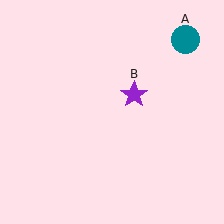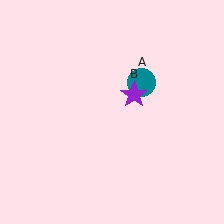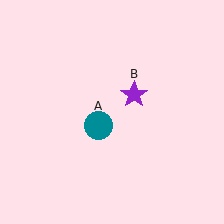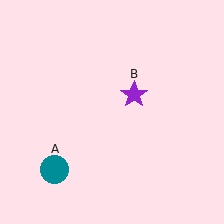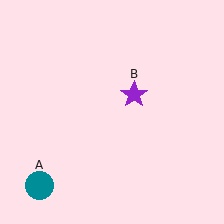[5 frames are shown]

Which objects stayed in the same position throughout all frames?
Purple star (object B) remained stationary.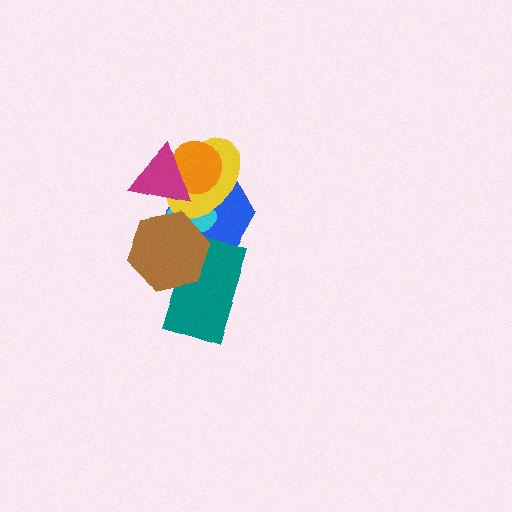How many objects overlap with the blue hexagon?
6 objects overlap with the blue hexagon.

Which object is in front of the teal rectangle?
The brown hexagon is in front of the teal rectangle.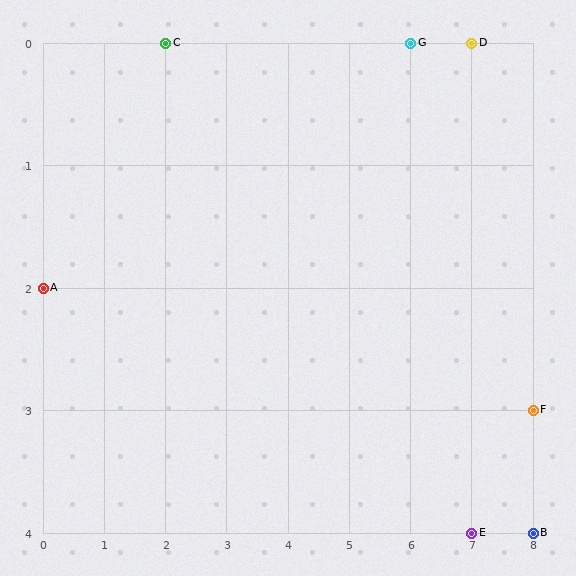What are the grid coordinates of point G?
Point G is at grid coordinates (6, 0).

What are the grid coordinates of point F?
Point F is at grid coordinates (8, 3).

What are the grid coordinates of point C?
Point C is at grid coordinates (2, 0).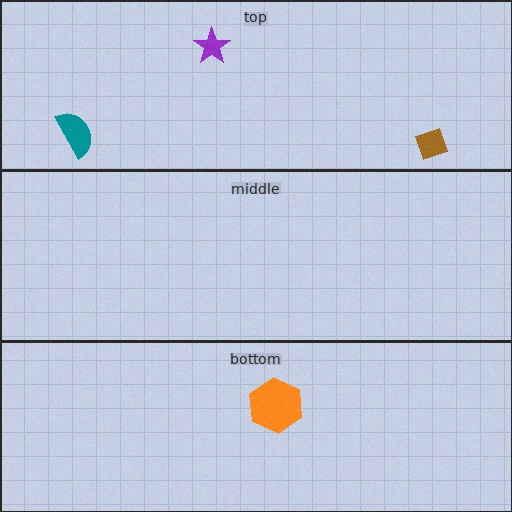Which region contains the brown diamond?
The top region.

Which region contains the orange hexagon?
The bottom region.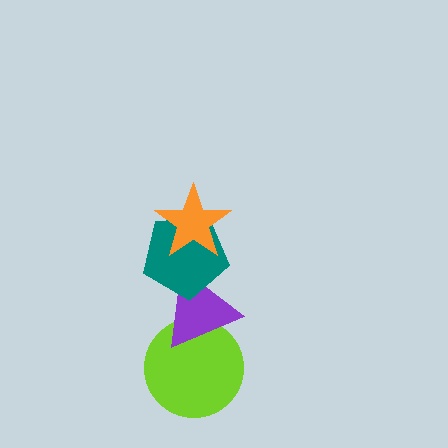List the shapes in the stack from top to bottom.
From top to bottom: the orange star, the teal pentagon, the purple triangle, the lime circle.